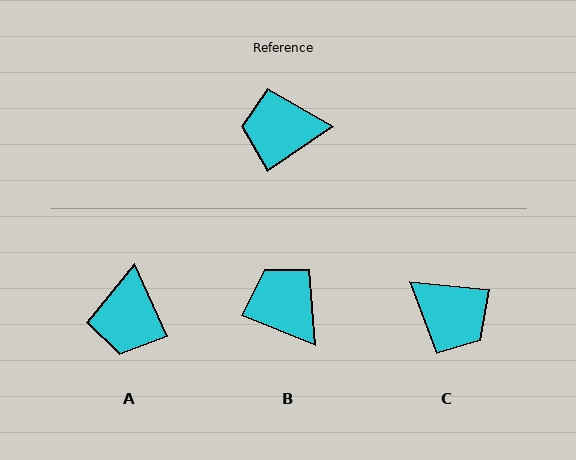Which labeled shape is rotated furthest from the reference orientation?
C, about 140 degrees away.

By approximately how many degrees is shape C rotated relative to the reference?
Approximately 140 degrees counter-clockwise.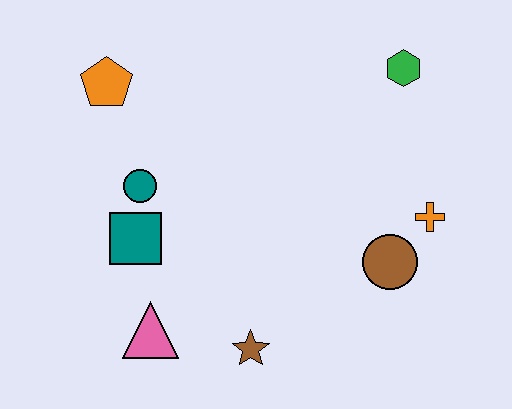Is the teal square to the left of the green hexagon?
Yes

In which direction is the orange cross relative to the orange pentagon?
The orange cross is to the right of the orange pentagon.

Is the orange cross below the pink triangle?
No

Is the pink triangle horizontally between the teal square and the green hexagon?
Yes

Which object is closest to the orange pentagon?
The teal circle is closest to the orange pentagon.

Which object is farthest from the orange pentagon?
The orange cross is farthest from the orange pentagon.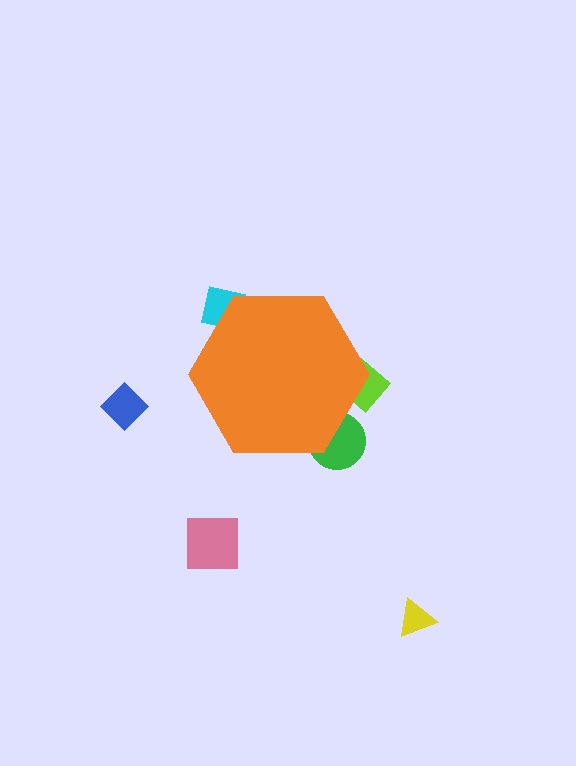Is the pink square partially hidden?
No, the pink square is fully visible.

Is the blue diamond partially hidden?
No, the blue diamond is fully visible.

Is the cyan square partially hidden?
Yes, the cyan square is partially hidden behind the orange hexagon.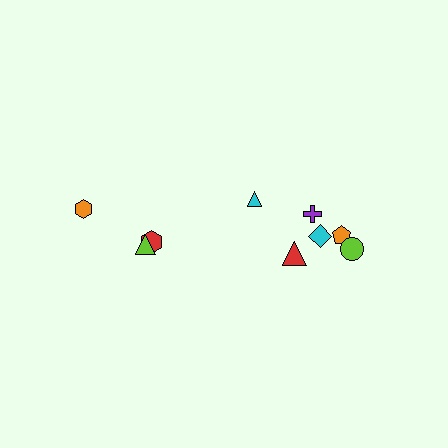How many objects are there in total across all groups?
There are 9 objects.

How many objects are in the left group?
There are 3 objects.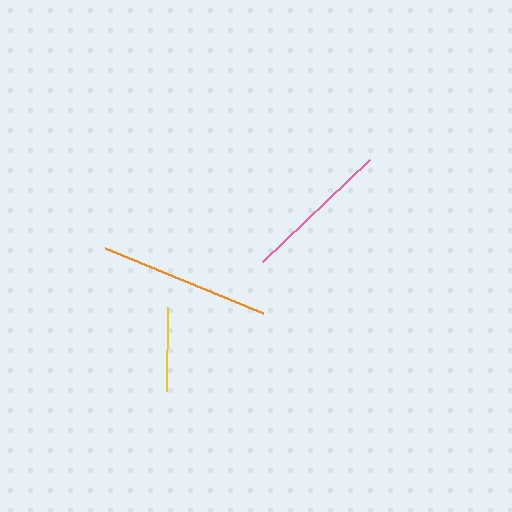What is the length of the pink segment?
The pink segment is approximately 148 pixels long.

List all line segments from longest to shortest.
From longest to shortest: orange, pink, yellow.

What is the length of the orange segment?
The orange segment is approximately 170 pixels long.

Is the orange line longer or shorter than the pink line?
The orange line is longer than the pink line.